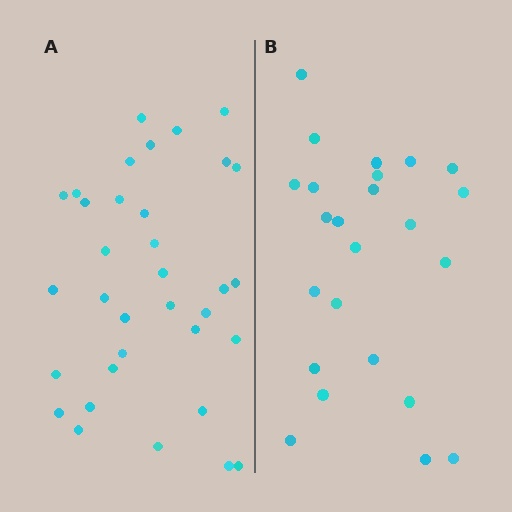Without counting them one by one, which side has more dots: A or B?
Region A (the left region) has more dots.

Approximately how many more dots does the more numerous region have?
Region A has roughly 10 or so more dots than region B.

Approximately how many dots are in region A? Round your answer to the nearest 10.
About 30 dots. (The exact count is 34, which rounds to 30.)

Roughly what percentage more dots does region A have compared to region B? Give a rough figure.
About 40% more.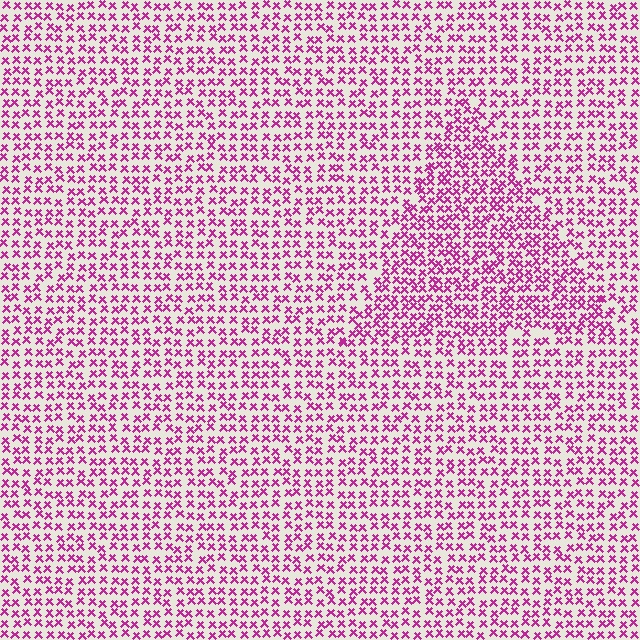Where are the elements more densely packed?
The elements are more densely packed inside the triangle boundary.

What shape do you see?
I see a triangle.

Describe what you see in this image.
The image contains small magenta elements arranged at two different densities. A triangle-shaped region is visible where the elements are more densely packed than the surrounding area.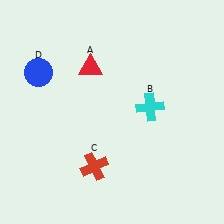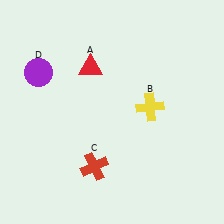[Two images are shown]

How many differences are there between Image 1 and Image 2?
There are 2 differences between the two images.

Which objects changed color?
B changed from cyan to yellow. D changed from blue to purple.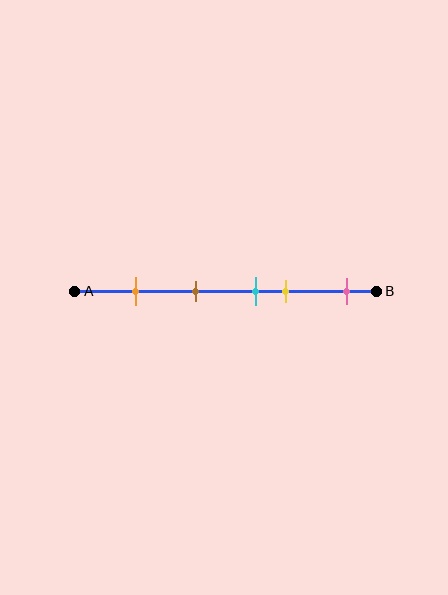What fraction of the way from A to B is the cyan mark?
The cyan mark is approximately 60% (0.6) of the way from A to B.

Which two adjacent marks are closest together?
The cyan and yellow marks are the closest adjacent pair.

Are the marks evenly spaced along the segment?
No, the marks are not evenly spaced.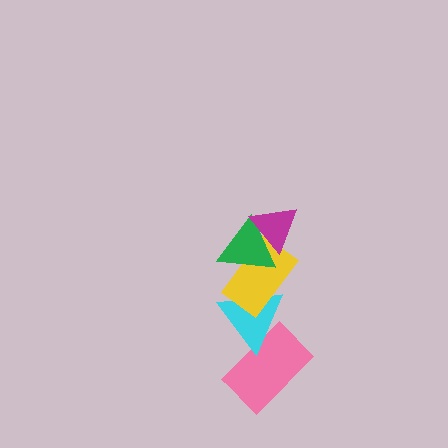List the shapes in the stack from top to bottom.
From top to bottom: the magenta triangle, the green triangle, the yellow rectangle, the cyan triangle, the pink rectangle.